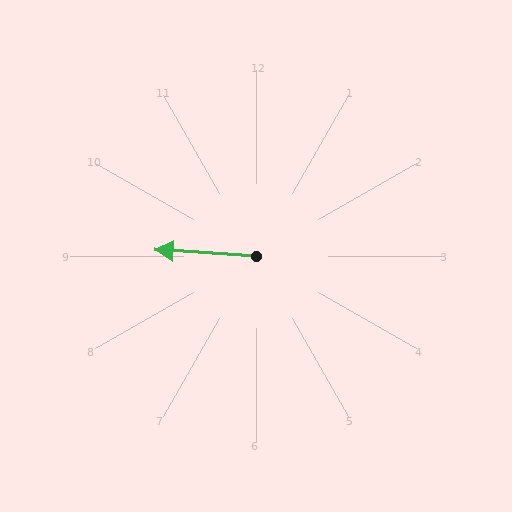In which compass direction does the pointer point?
West.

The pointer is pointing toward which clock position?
Roughly 9 o'clock.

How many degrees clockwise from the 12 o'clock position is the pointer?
Approximately 273 degrees.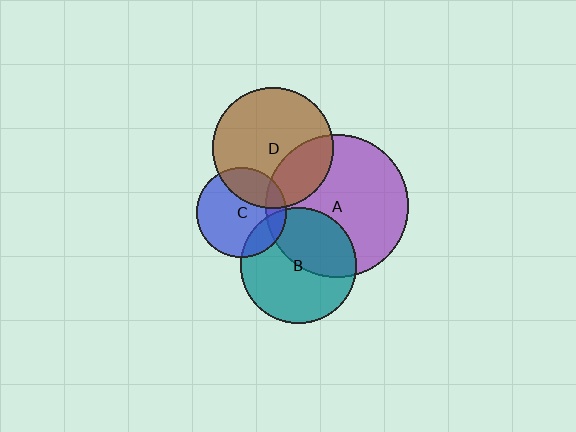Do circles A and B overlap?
Yes.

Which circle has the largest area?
Circle A (purple).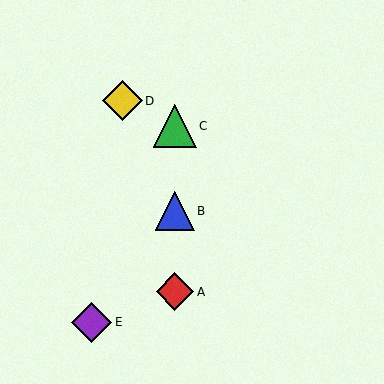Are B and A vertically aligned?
Yes, both are at x≈175.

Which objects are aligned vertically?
Objects A, B, C are aligned vertically.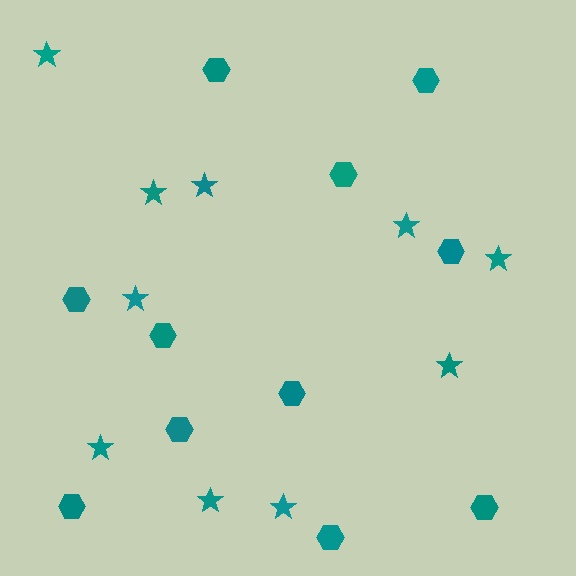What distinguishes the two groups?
There are 2 groups: one group of stars (10) and one group of hexagons (11).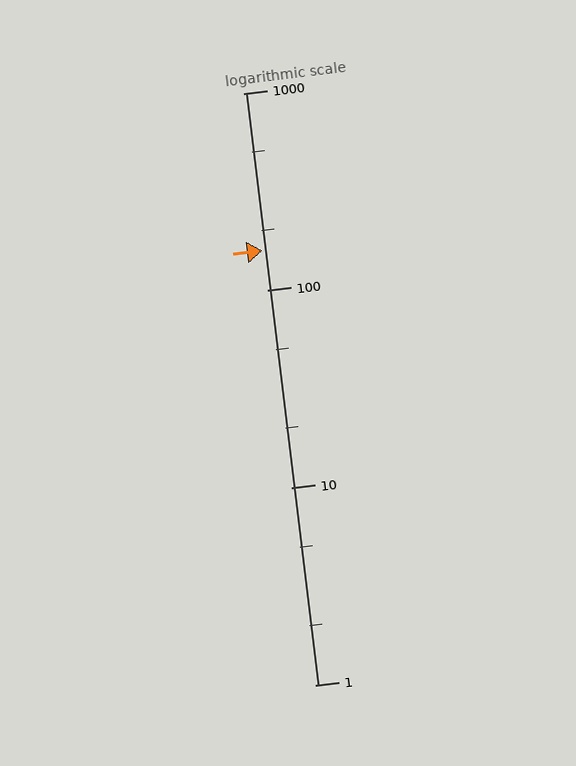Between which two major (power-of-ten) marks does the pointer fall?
The pointer is between 100 and 1000.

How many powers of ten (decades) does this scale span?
The scale spans 3 decades, from 1 to 1000.